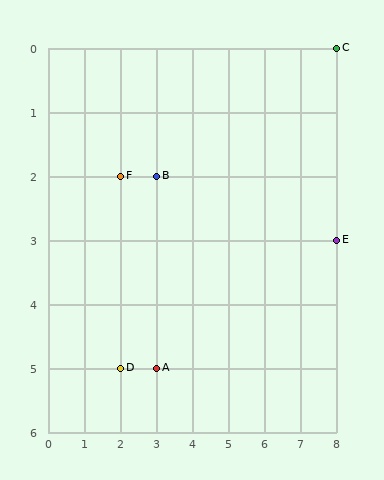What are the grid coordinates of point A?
Point A is at grid coordinates (3, 5).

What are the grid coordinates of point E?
Point E is at grid coordinates (8, 3).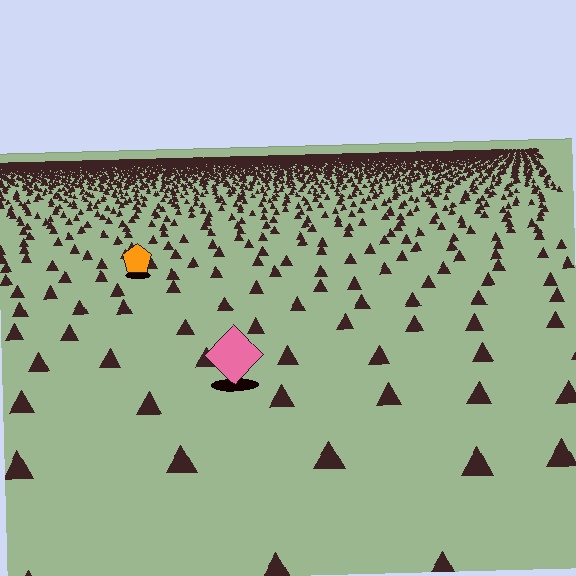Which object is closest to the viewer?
The pink diamond is closest. The texture marks near it are larger and more spread out.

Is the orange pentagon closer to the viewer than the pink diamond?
No. The pink diamond is closer — you can tell from the texture gradient: the ground texture is coarser near it.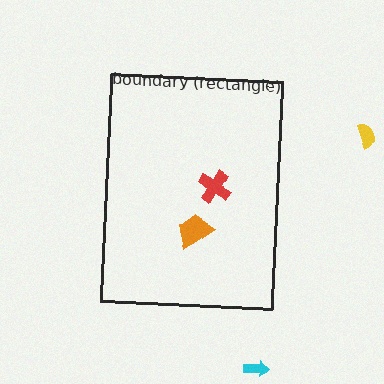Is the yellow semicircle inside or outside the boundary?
Outside.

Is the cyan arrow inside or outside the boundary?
Outside.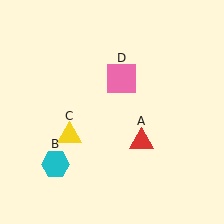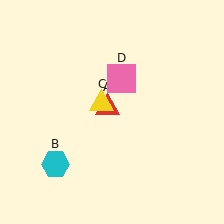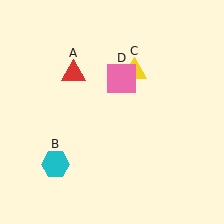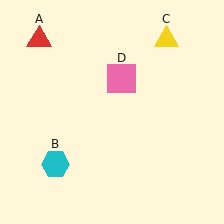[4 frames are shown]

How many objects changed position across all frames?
2 objects changed position: red triangle (object A), yellow triangle (object C).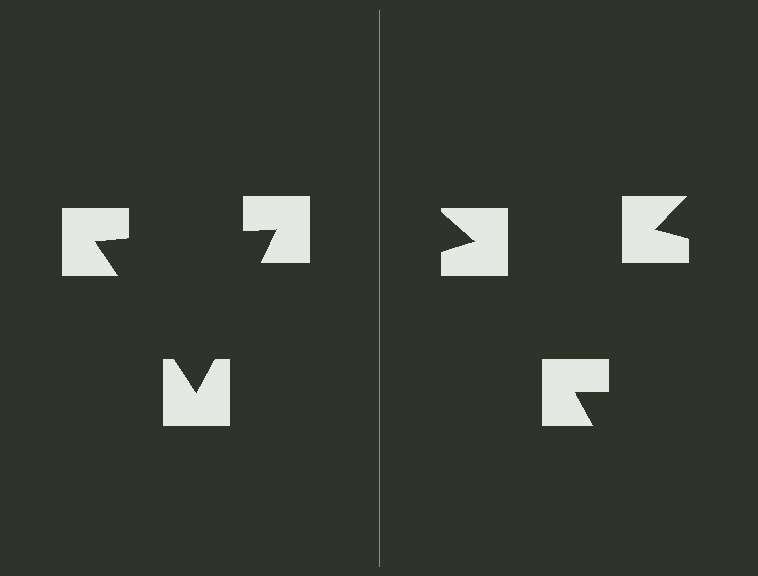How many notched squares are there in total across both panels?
6 — 3 on each side.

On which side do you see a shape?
An illusory triangle appears on the left side. On the right side the wedge cuts are rotated, so no coherent shape forms.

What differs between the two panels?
The notched squares are positioned identically on both sides; only the wedge orientations differ. On the left they align to a triangle; on the right they are misaligned.